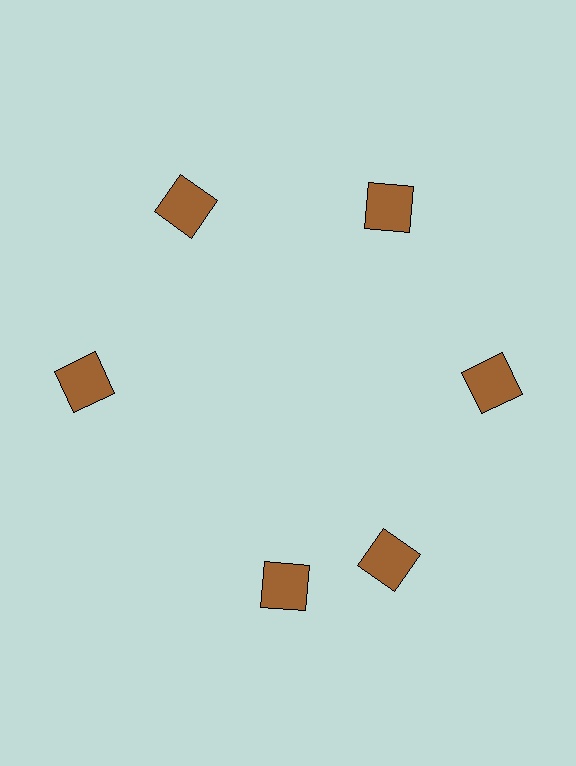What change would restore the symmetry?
The symmetry would be restored by rotating it back into even spacing with its neighbors so that all 6 squares sit at equal angles and equal distance from the center.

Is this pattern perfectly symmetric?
No. The 6 brown squares are arranged in a ring, but one element near the 7 o'clock position is rotated out of alignment along the ring, breaking the 6-fold rotational symmetry.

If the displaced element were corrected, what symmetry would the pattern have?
It would have 6-fold rotational symmetry — the pattern would map onto itself every 60 degrees.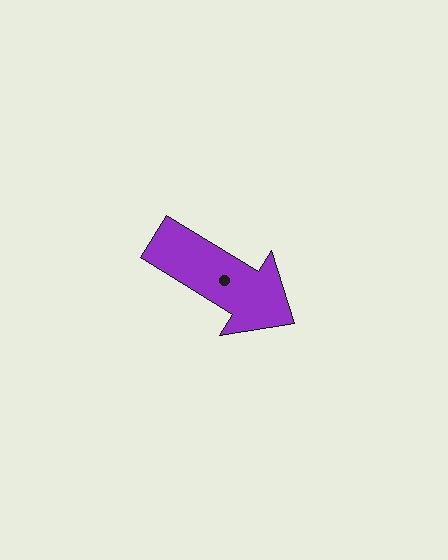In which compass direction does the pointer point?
Southeast.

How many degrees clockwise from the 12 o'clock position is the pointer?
Approximately 122 degrees.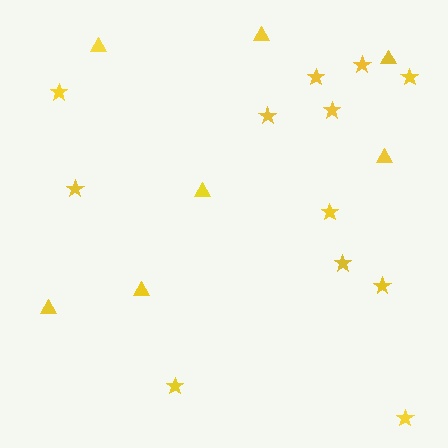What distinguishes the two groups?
There are 2 groups: one group of stars (12) and one group of triangles (7).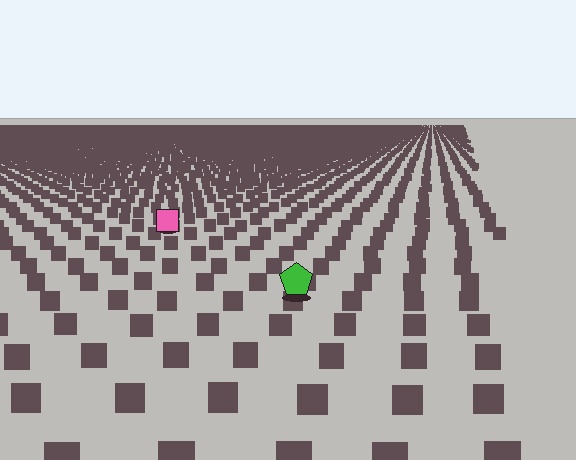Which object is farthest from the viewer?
The pink square is farthest from the viewer. It appears smaller and the ground texture around it is denser.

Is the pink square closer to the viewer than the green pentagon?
No. The green pentagon is closer — you can tell from the texture gradient: the ground texture is coarser near it.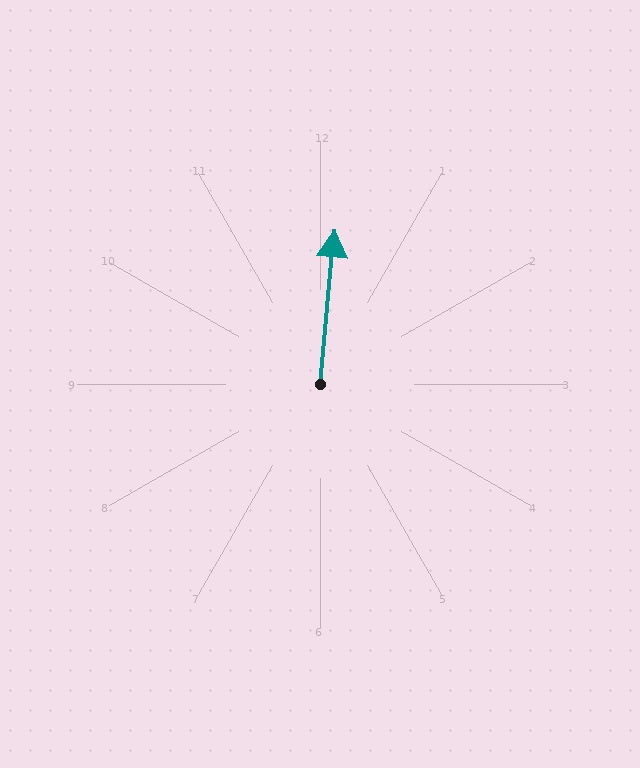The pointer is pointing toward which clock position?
Roughly 12 o'clock.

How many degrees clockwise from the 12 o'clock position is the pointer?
Approximately 5 degrees.